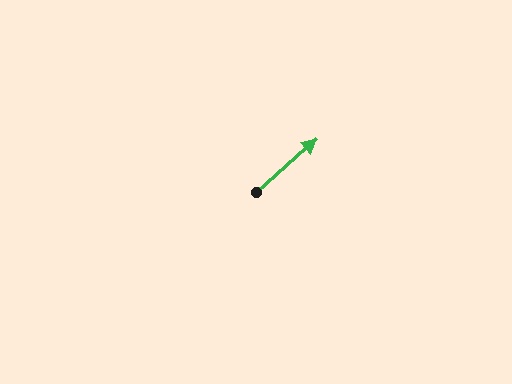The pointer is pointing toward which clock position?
Roughly 2 o'clock.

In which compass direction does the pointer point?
Northeast.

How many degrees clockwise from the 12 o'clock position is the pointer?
Approximately 49 degrees.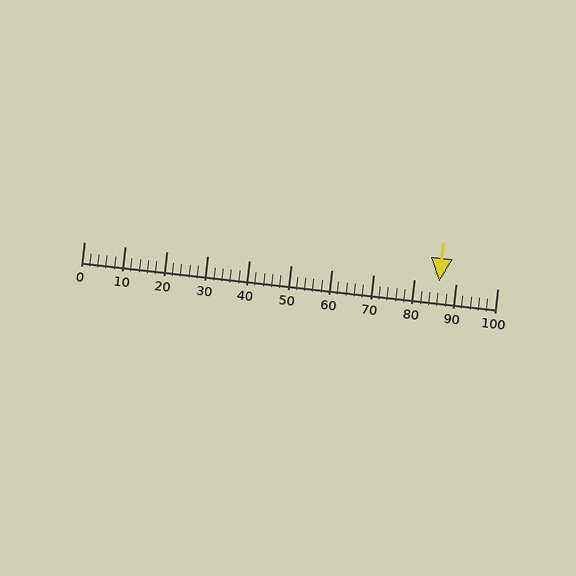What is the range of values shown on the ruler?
The ruler shows values from 0 to 100.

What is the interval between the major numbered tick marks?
The major tick marks are spaced 10 units apart.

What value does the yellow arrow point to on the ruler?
The yellow arrow points to approximately 86.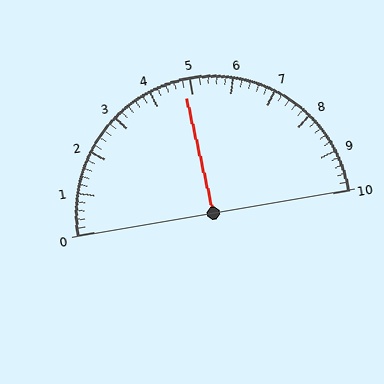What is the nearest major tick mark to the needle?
The nearest major tick mark is 5.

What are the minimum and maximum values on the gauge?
The gauge ranges from 0 to 10.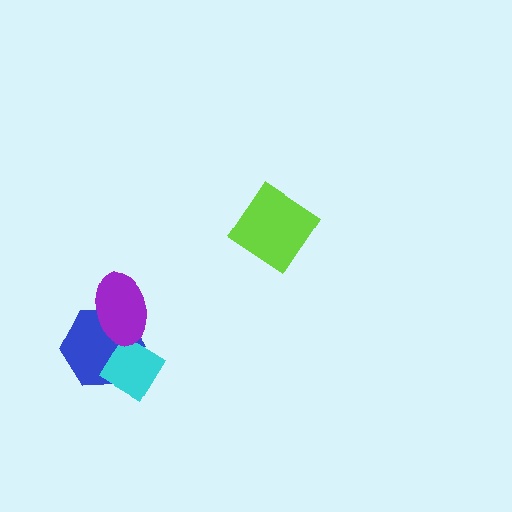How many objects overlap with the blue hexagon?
2 objects overlap with the blue hexagon.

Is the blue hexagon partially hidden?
Yes, it is partially covered by another shape.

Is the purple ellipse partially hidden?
No, no other shape covers it.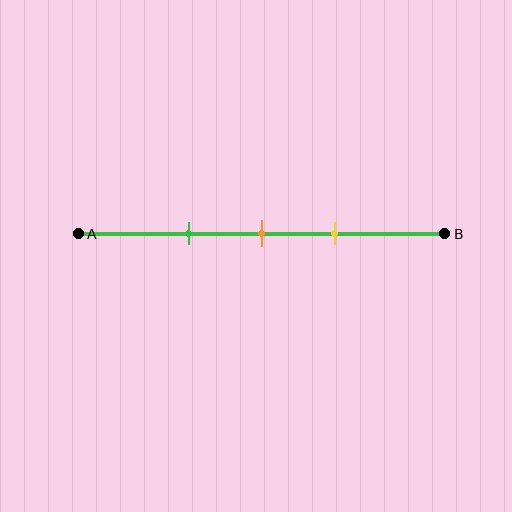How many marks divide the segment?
There are 3 marks dividing the segment.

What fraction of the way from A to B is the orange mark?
The orange mark is approximately 50% (0.5) of the way from A to B.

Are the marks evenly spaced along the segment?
Yes, the marks are approximately evenly spaced.